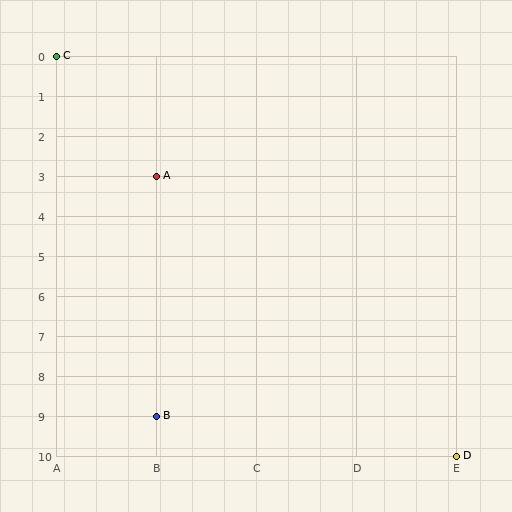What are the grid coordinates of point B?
Point B is at grid coordinates (B, 9).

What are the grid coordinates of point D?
Point D is at grid coordinates (E, 10).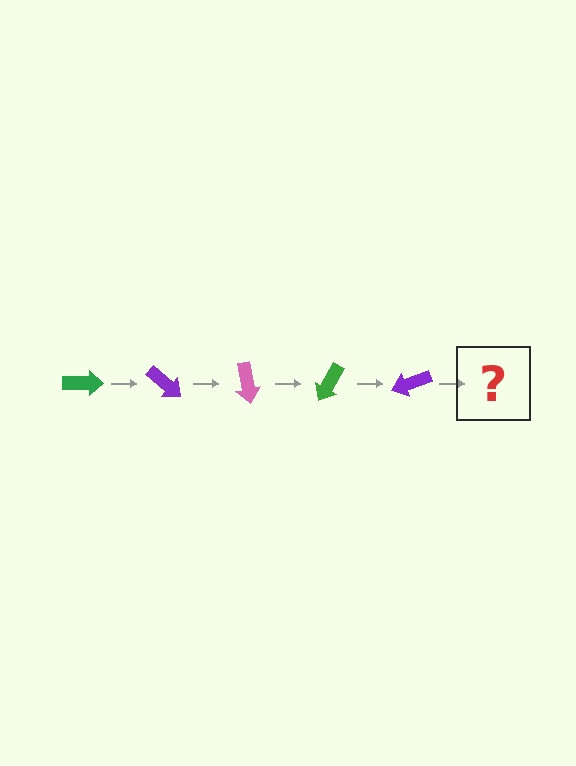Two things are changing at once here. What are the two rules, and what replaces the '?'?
The two rules are that it rotates 40 degrees each step and the color cycles through green, purple, and pink. The '?' should be a pink arrow, rotated 200 degrees from the start.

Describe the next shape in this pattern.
It should be a pink arrow, rotated 200 degrees from the start.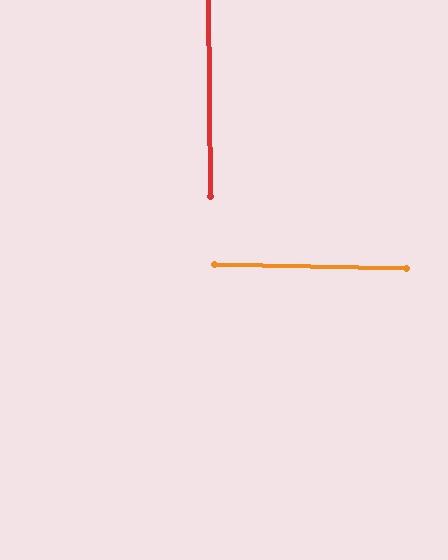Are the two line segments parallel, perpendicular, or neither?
Perpendicular — they meet at approximately 88°.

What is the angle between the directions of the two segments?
Approximately 88 degrees.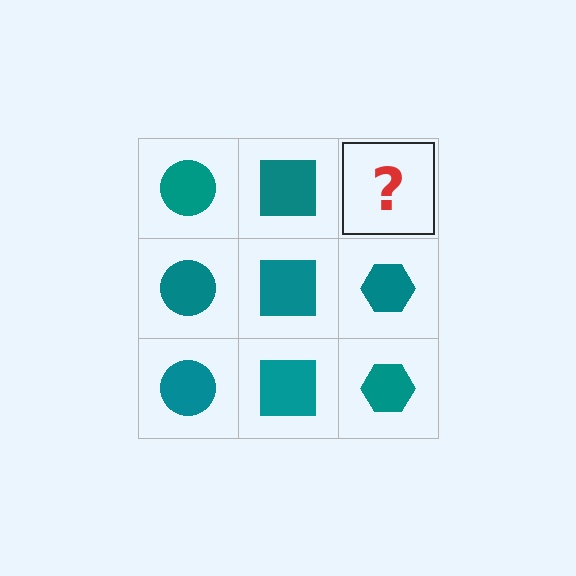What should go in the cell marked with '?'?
The missing cell should contain a teal hexagon.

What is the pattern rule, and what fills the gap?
The rule is that each column has a consistent shape. The gap should be filled with a teal hexagon.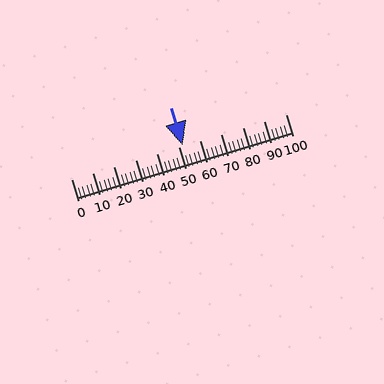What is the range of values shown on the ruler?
The ruler shows values from 0 to 100.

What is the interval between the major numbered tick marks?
The major tick marks are spaced 10 units apart.